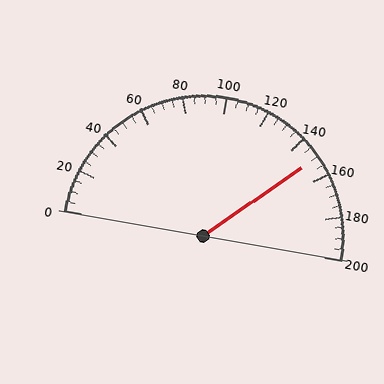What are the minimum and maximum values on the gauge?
The gauge ranges from 0 to 200.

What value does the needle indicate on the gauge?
The needle indicates approximately 150.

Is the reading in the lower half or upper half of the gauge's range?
The reading is in the upper half of the range (0 to 200).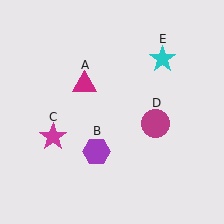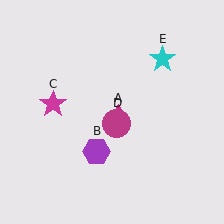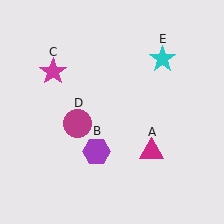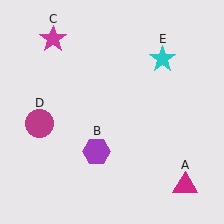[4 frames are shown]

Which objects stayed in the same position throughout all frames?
Purple hexagon (object B) and cyan star (object E) remained stationary.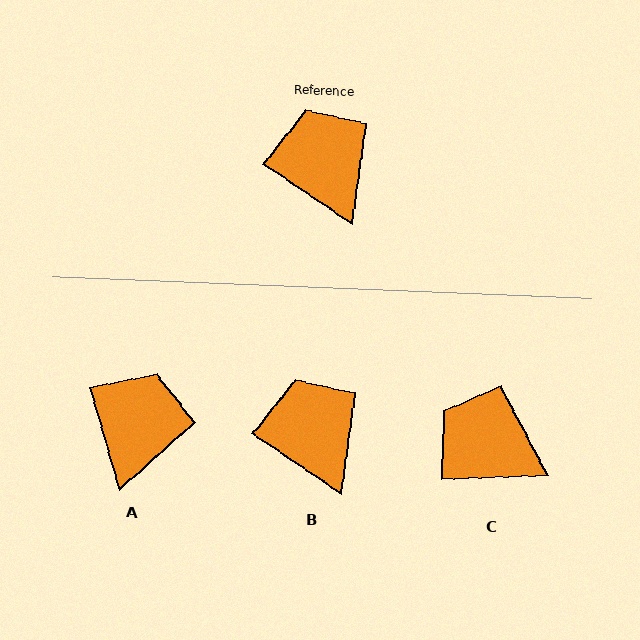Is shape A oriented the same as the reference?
No, it is off by about 40 degrees.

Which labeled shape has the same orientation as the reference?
B.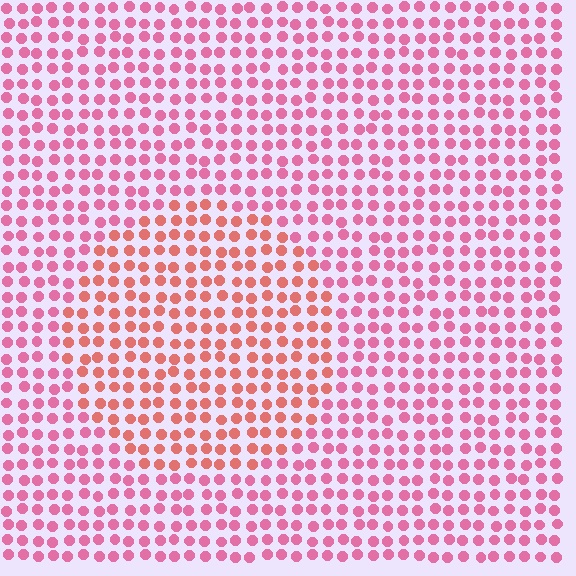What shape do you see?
I see a circle.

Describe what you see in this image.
The image is filled with small pink elements in a uniform arrangement. A circle-shaped region is visible where the elements are tinted to a slightly different hue, forming a subtle color boundary.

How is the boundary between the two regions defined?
The boundary is defined purely by a slight shift in hue (about 30 degrees). Spacing, size, and orientation are identical on both sides.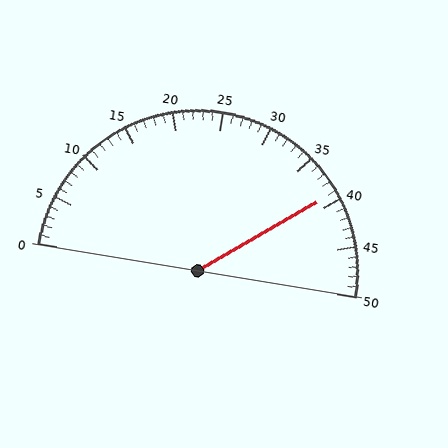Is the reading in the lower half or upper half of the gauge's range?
The reading is in the upper half of the range (0 to 50).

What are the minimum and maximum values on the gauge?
The gauge ranges from 0 to 50.